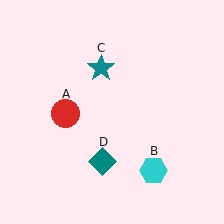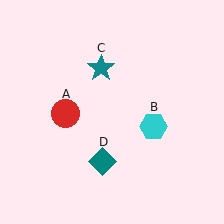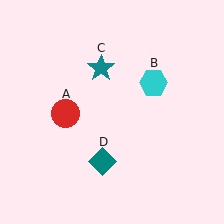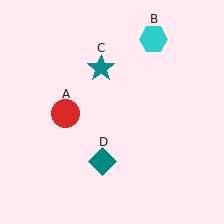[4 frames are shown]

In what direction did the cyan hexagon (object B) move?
The cyan hexagon (object B) moved up.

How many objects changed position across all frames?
1 object changed position: cyan hexagon (object B).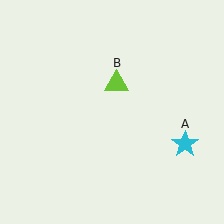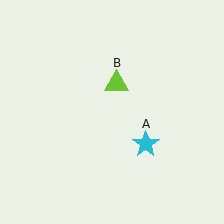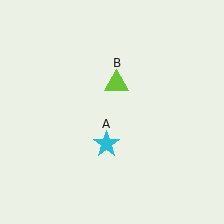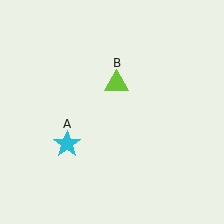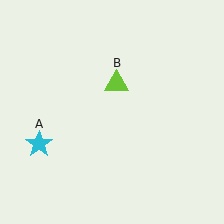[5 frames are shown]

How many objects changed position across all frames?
1 object changed position: cyan star (object A).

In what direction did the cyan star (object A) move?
The cyan star (object A) moved left.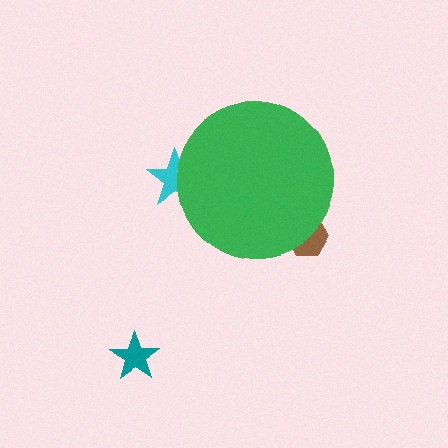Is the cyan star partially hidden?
Yes, the cyan star is partially hidden behind the green circle.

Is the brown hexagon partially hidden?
Yes, the brown hexagon is partially hidden behind the green circle.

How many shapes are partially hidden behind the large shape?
2 shapes are partially hidden.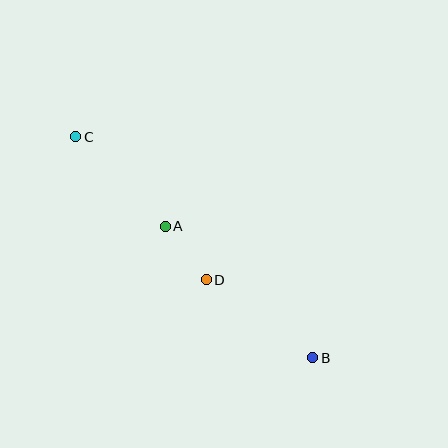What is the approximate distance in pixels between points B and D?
The distance between B and D is approximately 132 pixels.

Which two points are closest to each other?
Points A and D are closest to each other.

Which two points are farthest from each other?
Points B and C are farthest from each other.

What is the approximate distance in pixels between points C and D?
The distance between C and D is approximately 194 pixels.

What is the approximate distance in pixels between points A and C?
The distance between A and C is approximately 127 pixels.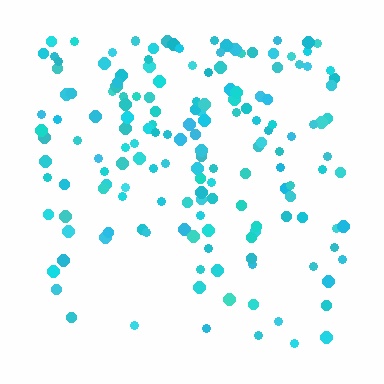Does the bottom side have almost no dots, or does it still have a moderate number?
Still a moderate number, just noticeably fewer than the top.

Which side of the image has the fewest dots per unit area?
The bottom.